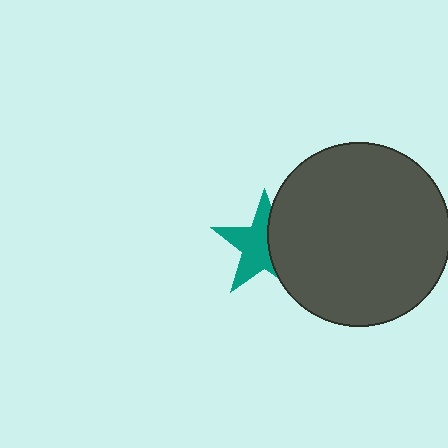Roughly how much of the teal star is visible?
About half of it is visible (roughly 59%).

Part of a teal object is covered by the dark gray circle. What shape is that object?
It is a star.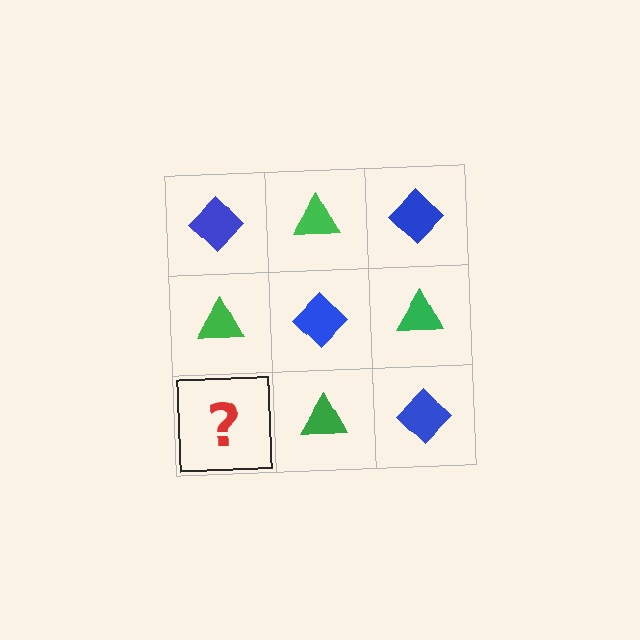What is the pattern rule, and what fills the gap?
The rule is that it alternates blue diamond and green triangle in a checkerboard pattern. The gap should be filled with a blue diamond.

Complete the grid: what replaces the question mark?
The question mark should be replaced with a blue diamond.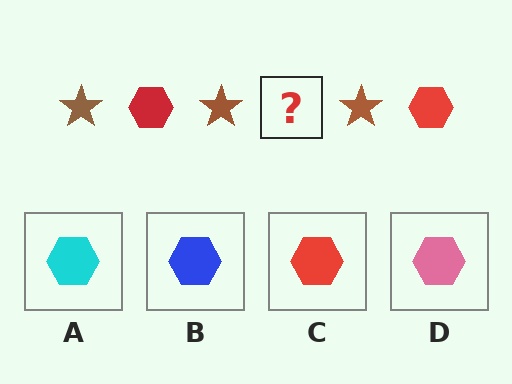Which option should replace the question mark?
Option C.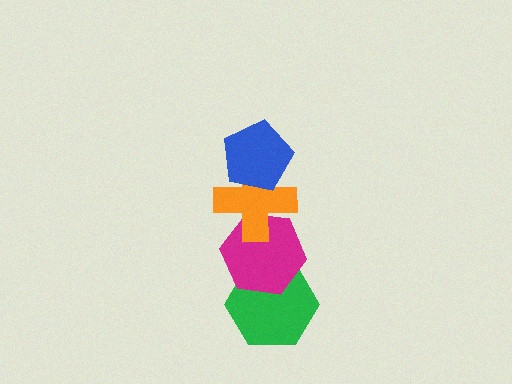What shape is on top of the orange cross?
The blue pentagon is on top of the orange cross.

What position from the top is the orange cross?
The orange cross is 2nd from the top.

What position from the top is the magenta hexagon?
The magenta hexagon is 3rd from the top.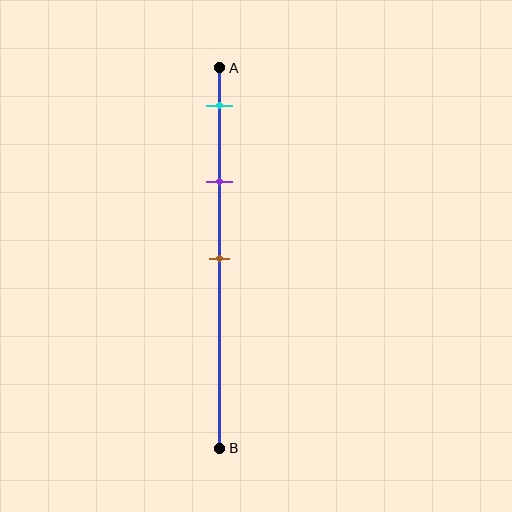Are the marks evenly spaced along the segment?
Yes, the marks are approximately evenly spaced.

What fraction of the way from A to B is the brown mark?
The brown mark is approximately 50% (0.5) of the way from A to B.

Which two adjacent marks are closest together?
The cyan and purple marks are the closest adjacent pair.